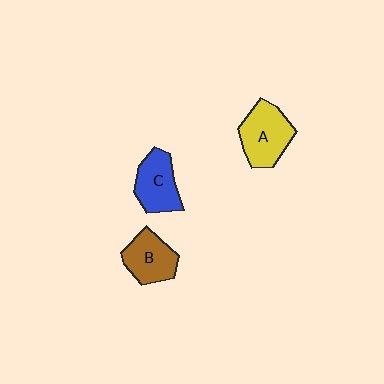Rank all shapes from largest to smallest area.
From largest to smallest: A (yellow), C (blue), B (brown).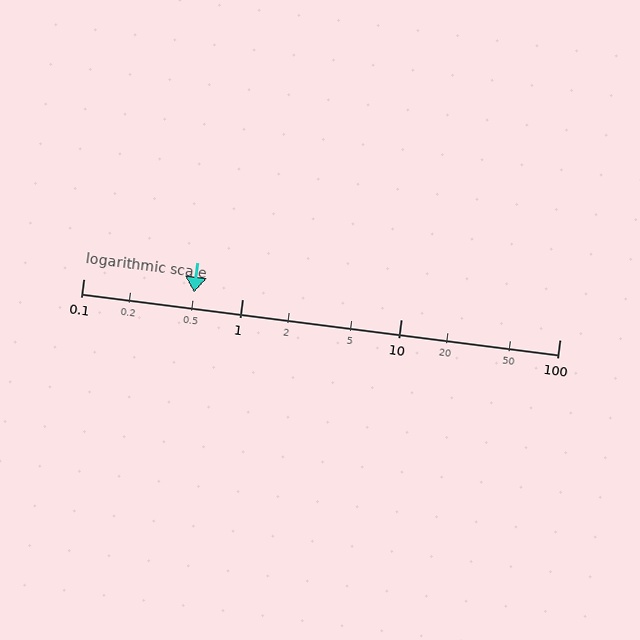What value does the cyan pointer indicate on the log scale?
The pointer indicates approximately 0.5.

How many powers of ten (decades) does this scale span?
The scale spans 3 decades, from 0.1 to 100.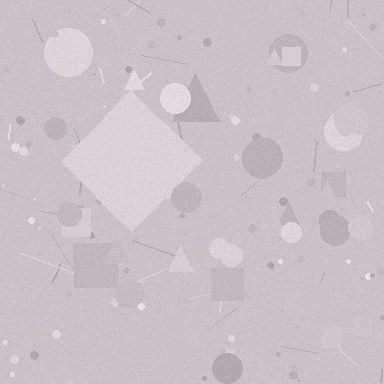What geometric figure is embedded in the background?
A diamond is embedded in the background.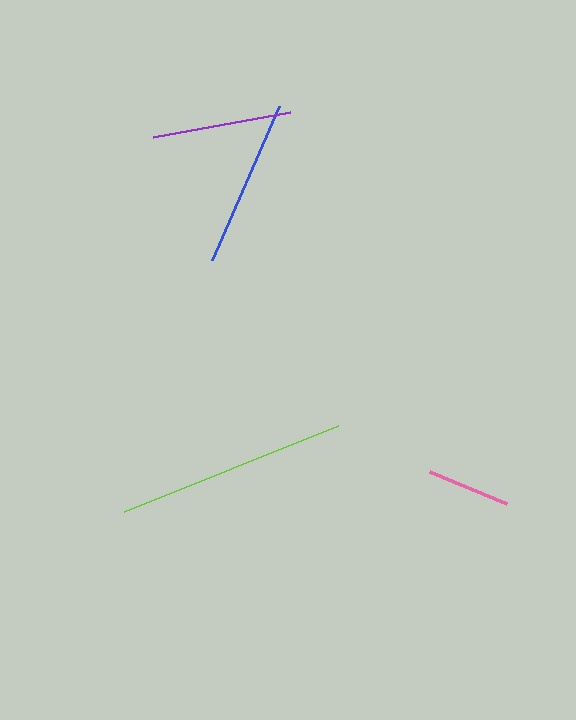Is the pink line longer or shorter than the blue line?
The blue line is longer than the pink line.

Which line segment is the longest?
The lime line is the longest at approximately 230 pixels.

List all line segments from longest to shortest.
From longest to shortest: lime, blue, purple, pink.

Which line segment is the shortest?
The pink line is the shortest at approximately 84 pixels.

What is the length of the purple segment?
The purple segment is approximately 139 pixels long.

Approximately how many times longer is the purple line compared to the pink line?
The purple line is approximately 1.7 times the length of the pink line.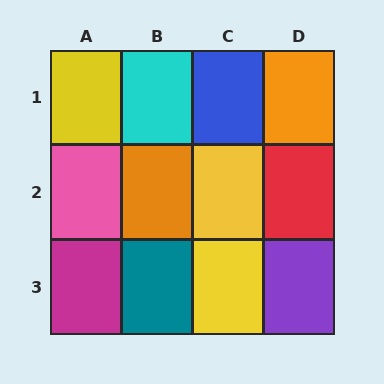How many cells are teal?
1 cell is teal.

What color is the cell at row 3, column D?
Purple.